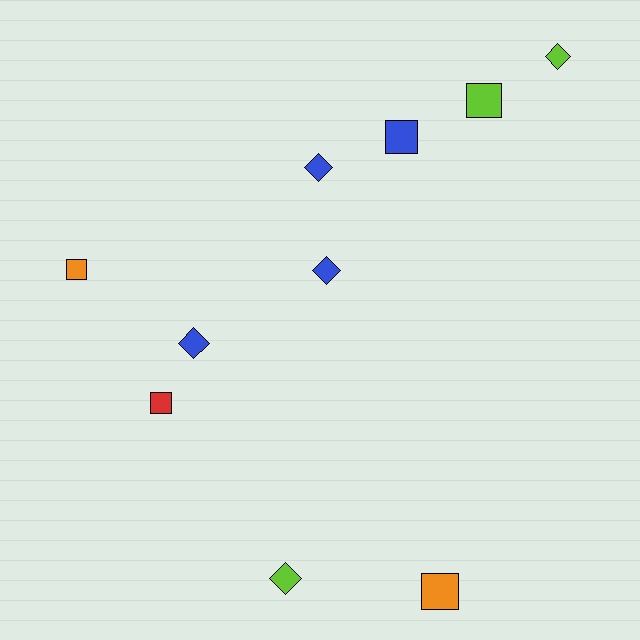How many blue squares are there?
There is 1 blue square.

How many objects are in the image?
There are 10 objects.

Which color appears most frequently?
Blue, with 4 objects.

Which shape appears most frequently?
Square, with 5 objects.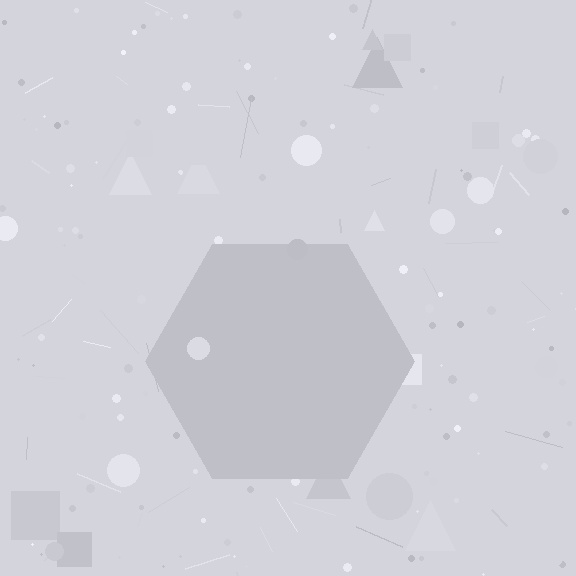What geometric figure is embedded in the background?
A hexagon is embedded in the background.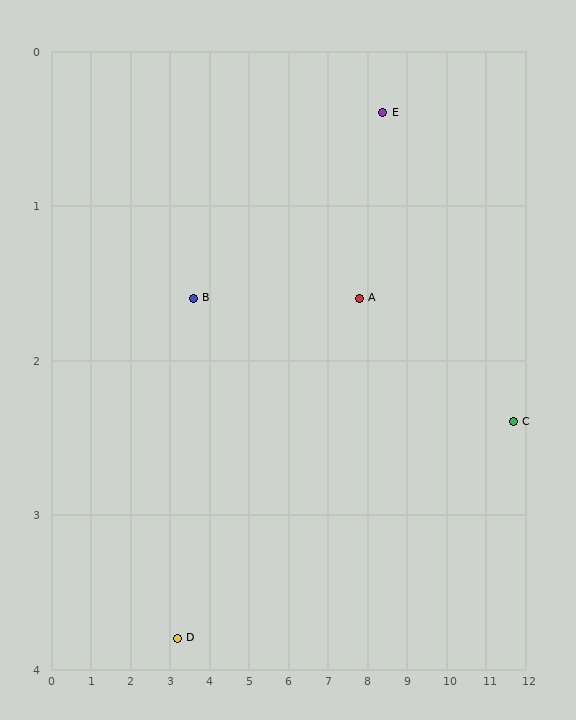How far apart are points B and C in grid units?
Points B and C are about 8.1 grid units apart.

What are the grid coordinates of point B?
Point B is at approximately (3.6, 1.6).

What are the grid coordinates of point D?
Point D is at approximately (3.2, 3.8).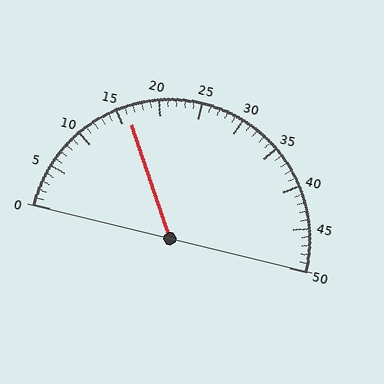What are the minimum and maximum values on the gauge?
The gauge ranges from 0 to 50.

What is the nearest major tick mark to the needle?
The nearest major tick mark is 15.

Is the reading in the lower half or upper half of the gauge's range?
The reading is in the lower half of the range (0 to 50).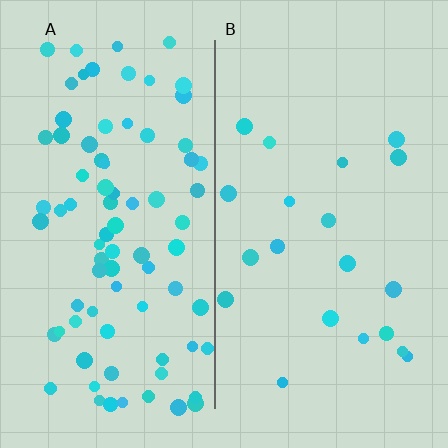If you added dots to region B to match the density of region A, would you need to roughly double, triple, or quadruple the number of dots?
Approximately quadruple.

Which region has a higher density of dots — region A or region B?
A (the left).